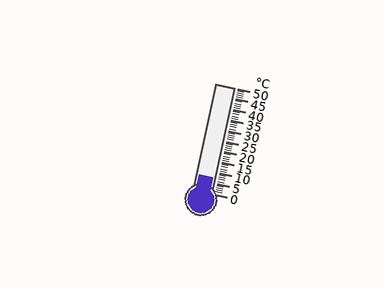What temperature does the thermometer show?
The thermometer shows approximately 7°C.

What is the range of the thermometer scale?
The thermometer scale ranges from 0°C to 50°C.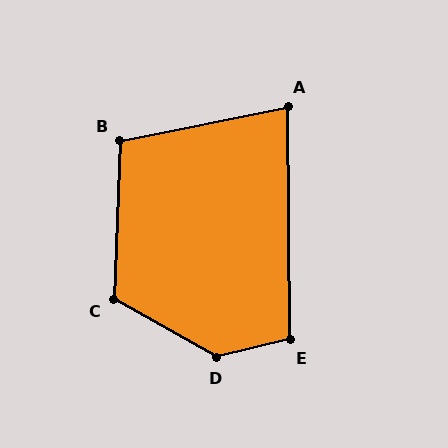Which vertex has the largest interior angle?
D, at approximately 137 degrees.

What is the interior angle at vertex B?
Approximately 103 degrees (obtuse).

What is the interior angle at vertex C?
Approximately 117 degrees (obtuse).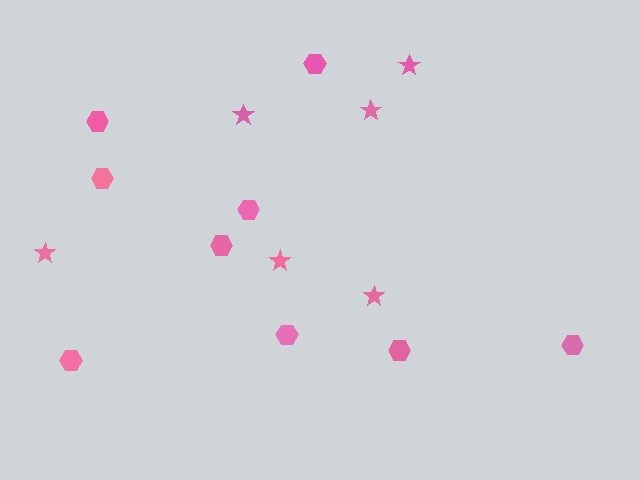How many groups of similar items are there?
There are 2 groups: one group of hexagons (9) and one group of stars (6).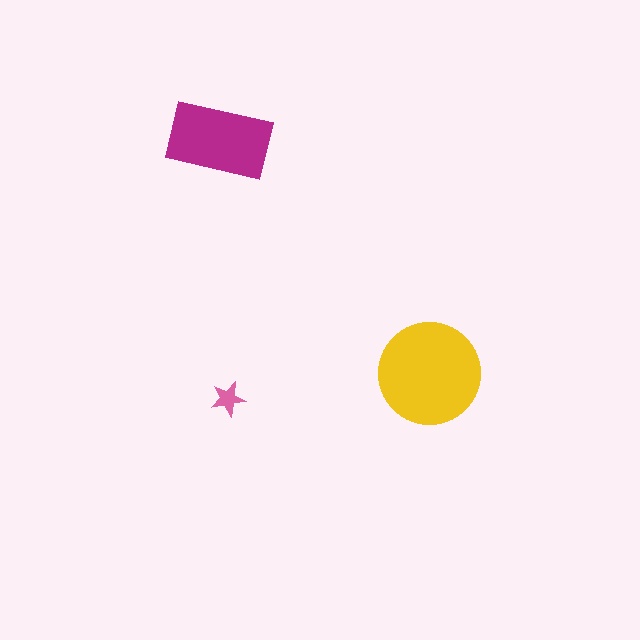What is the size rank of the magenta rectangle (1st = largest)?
2nd.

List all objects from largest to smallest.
The yellow circle, the magenta rectangle, the pink star.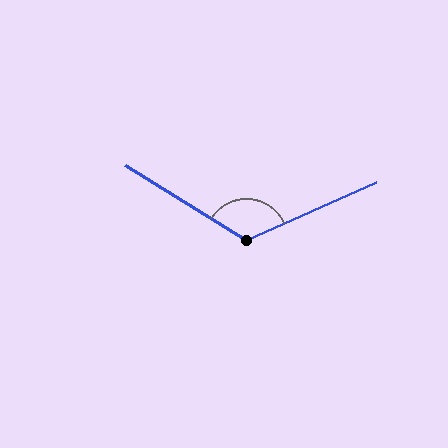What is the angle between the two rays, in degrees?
Approximately 124 degrees.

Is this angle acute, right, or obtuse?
It is obtuse.